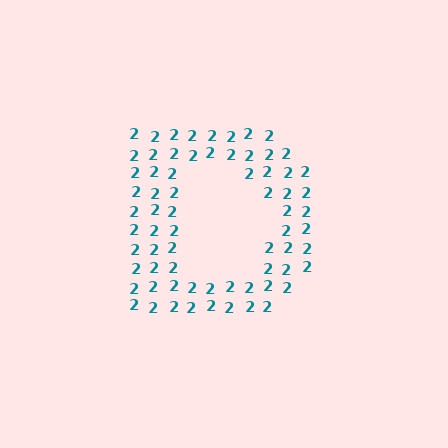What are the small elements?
The small elements are digit 2's.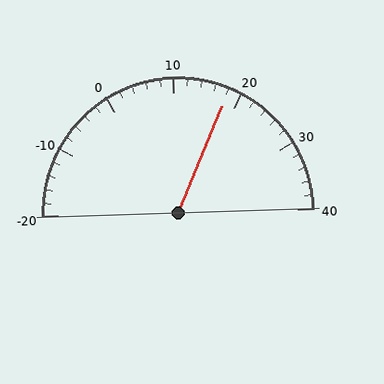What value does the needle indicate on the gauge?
The needle indicates approximately 18.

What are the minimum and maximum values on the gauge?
The gauge ranges from -20 to 40.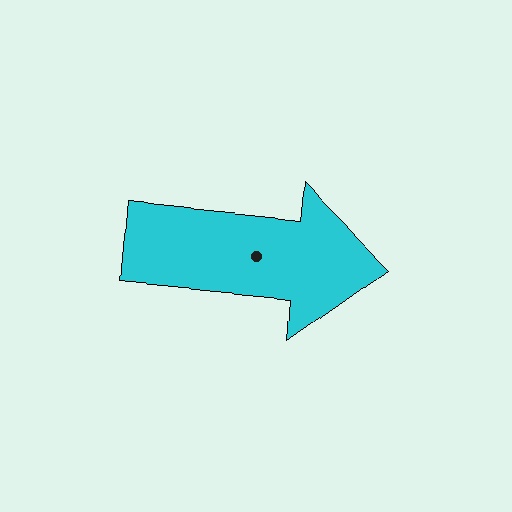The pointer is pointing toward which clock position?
Roughly 3 o'clock.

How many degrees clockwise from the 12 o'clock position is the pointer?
Approximately 95 degrees.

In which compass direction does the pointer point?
East.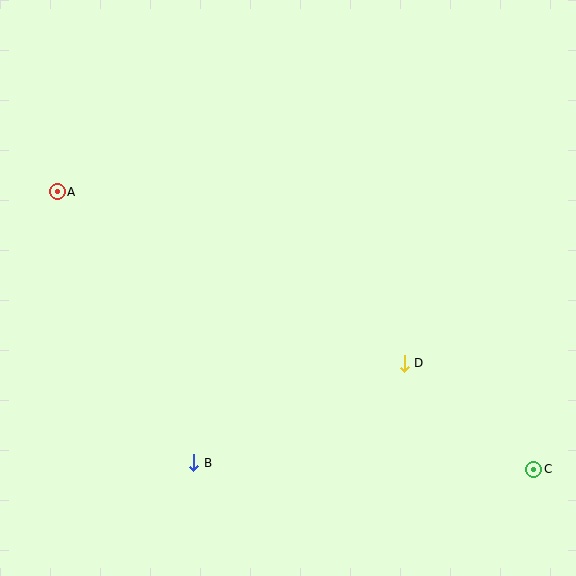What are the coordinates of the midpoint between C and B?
The midpoint between C and B is at (364, 466).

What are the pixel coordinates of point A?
Point A is at (57, 192).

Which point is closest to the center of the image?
Point D at (404, 363) is closest to the center.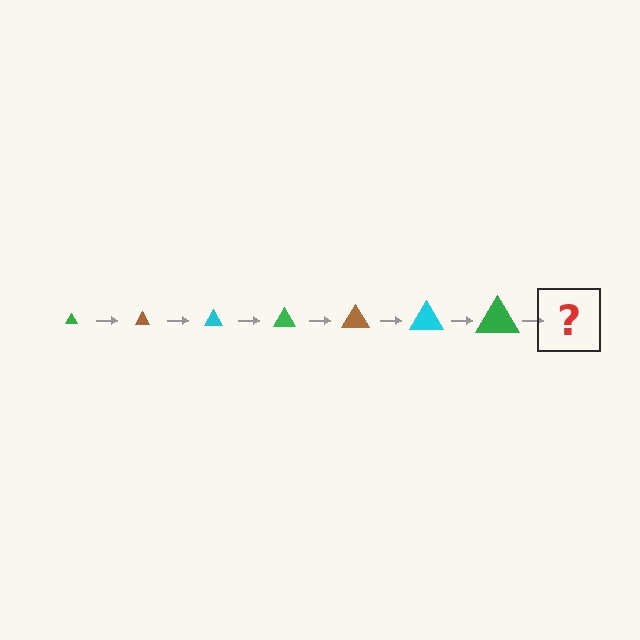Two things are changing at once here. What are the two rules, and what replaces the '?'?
The two rules are that the triangle grows larger each step and the color cycles through green, brown, and cyan. The '?' should be a brown triangle, larger than the previous one.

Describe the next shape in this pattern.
It should be a brown triangle, larger than the previous one.